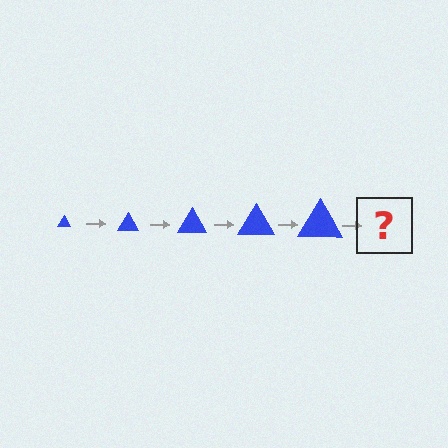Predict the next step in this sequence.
The next step is a blue triangle, larger than the previous one.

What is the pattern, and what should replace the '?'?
The pattern is that the triangle gets progressively larger each step. The '?' should be a blue triangle, larger than the previous one.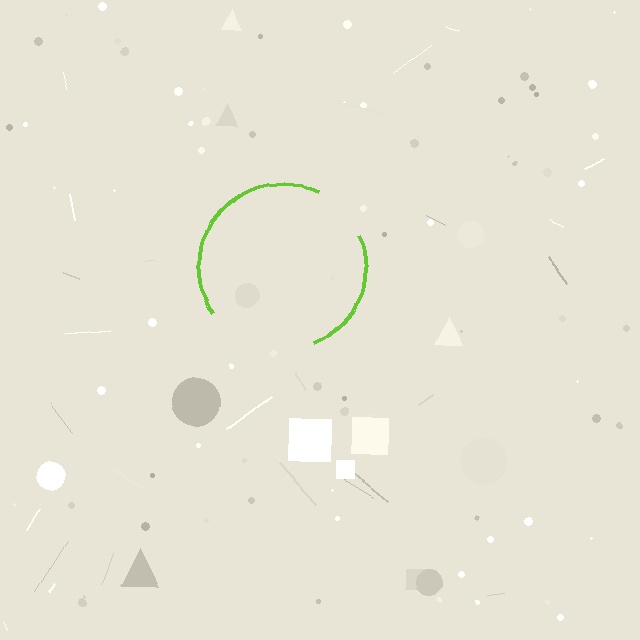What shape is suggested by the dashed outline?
The dashed outline suggests a circle.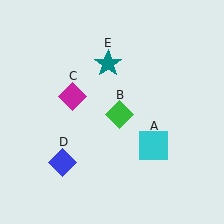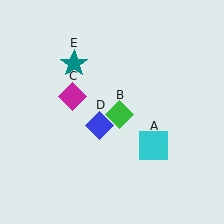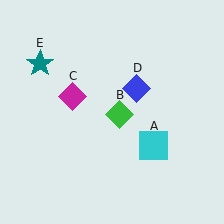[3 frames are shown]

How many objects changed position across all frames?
2 objects changed position: blue diamond (object D), teal star (object E).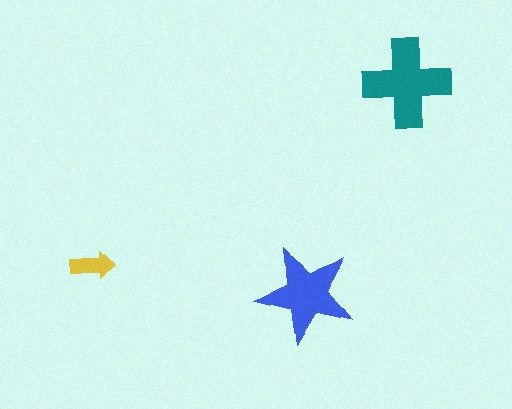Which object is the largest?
The teal cross.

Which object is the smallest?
The yellow arrow.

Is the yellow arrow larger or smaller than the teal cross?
Smaller.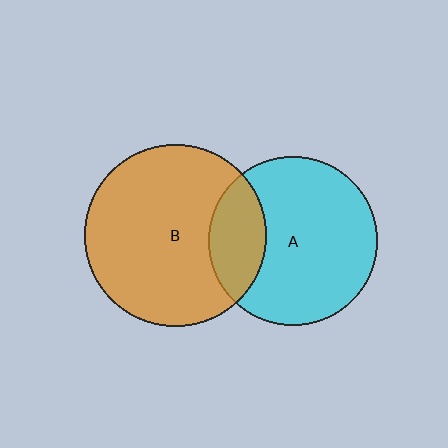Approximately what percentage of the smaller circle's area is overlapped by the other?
Approximately 25%.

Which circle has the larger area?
Circle B (orange).